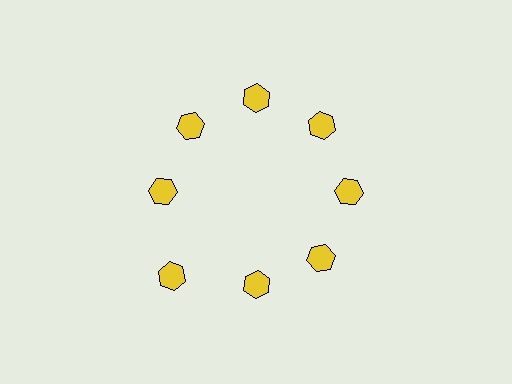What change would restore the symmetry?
The symmetry would be restored by moving it inward, back onto the ring so that all 8 hexagons sit at equal angles and equal distance from the center.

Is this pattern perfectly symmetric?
No. The 8 yellow hexagons are arranged in a ring, but one element near the 8 o'clock position is pushed outward from the center, breaking the 8-fold rotational symmetry.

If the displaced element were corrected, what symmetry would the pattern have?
It would have 8-fold rotational symmetry — the pattern would map onto itself every 45 degrees.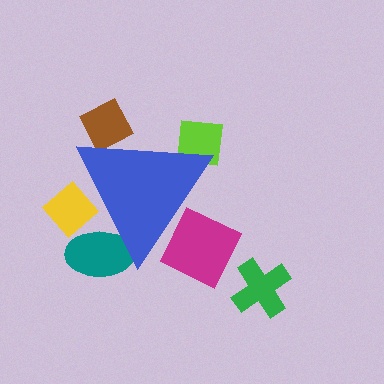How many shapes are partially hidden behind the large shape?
5 shapes are partially hidden.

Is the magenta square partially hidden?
Yes, the magenta square is partially hidden behind the blue triangle.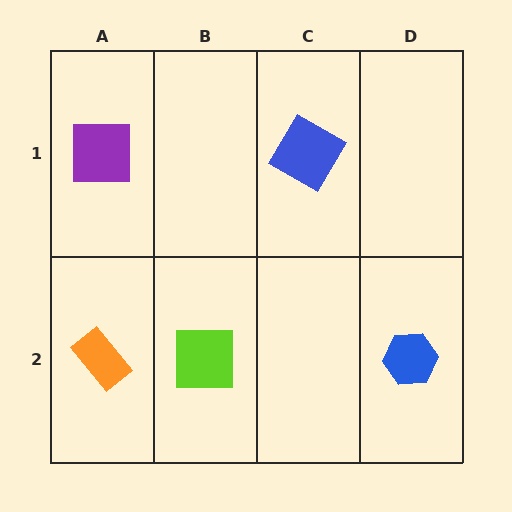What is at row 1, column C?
A blue diamond.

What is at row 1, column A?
A purple square.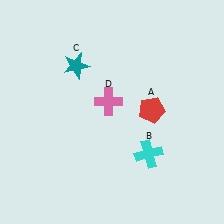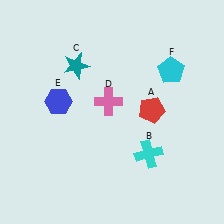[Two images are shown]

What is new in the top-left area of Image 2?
A blue hexagon (E) was added in the top-left area of Image 2.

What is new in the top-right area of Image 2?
A cyan pentagon (F) was added in the top-right area of Image 2.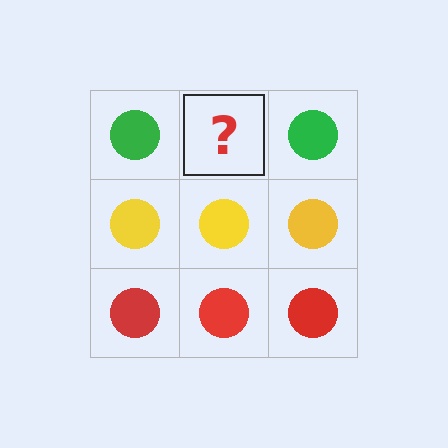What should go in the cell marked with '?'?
The missing cell should contain a green circle.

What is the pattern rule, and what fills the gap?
The rule is that each row has a consistent color. The gap should be filled with a green circle.